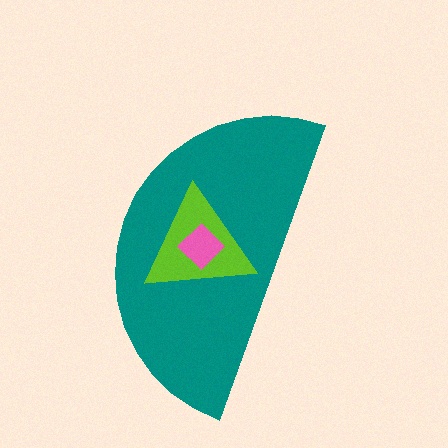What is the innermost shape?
The pink diamond.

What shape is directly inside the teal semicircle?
The lime triangle.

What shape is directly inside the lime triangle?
The pink diamond.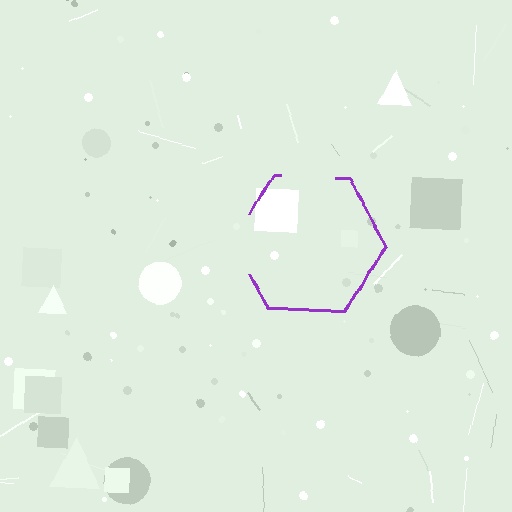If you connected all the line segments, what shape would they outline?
They would outline a hexagon.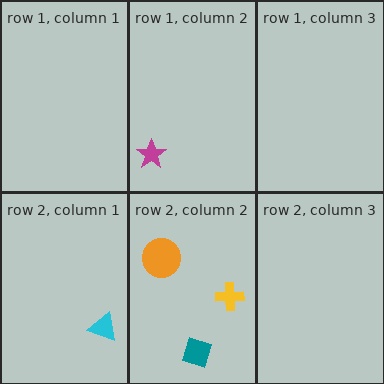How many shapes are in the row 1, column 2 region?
1.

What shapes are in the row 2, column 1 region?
The cyan triangle.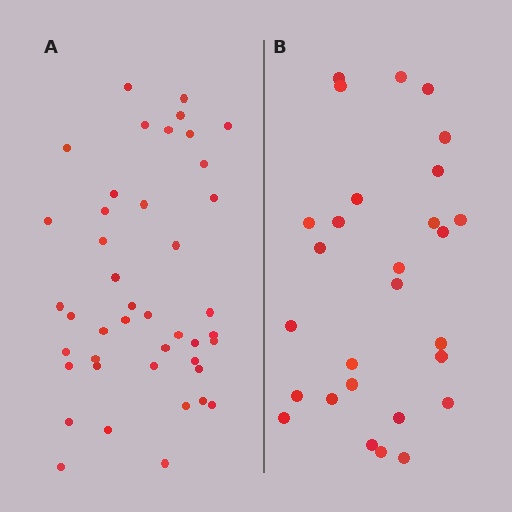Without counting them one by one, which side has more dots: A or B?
Region A (the left region) has more dots.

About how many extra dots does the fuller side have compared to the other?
Region A has approximately 15 more dots than region B.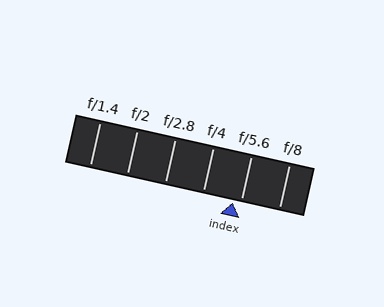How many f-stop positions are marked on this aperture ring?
There are 6 f-stop positions marked.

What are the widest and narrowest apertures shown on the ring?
The widest aperture shown is f/1.4 and the narrowest is f/8.